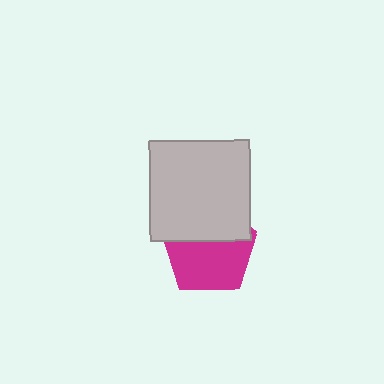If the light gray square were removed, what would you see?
You would see the complete magenta pentagon.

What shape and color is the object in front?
The object in front is a light gray square.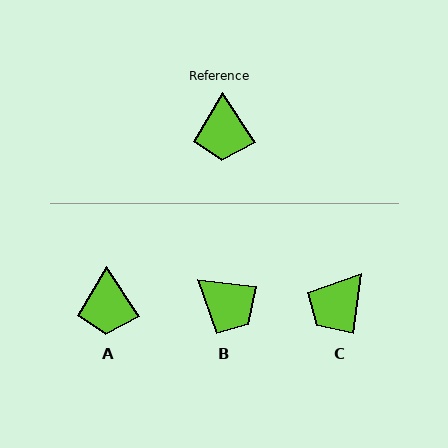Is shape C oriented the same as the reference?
No, it is off by about 40 degrees.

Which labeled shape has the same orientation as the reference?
A.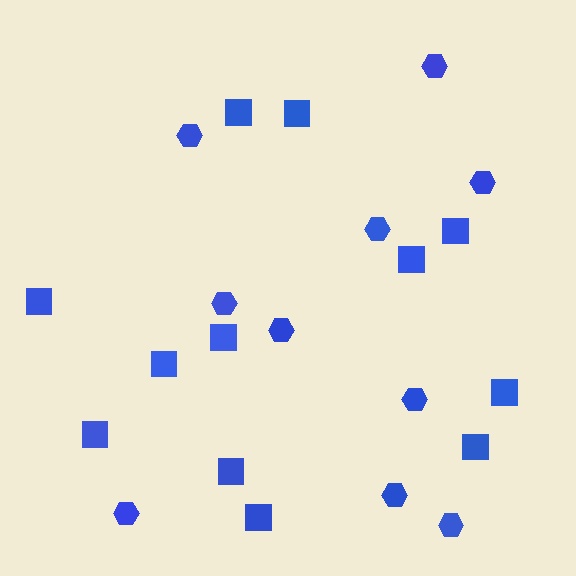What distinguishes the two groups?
There are 2 groups: one group of squares (12) and one group of hexagons (10).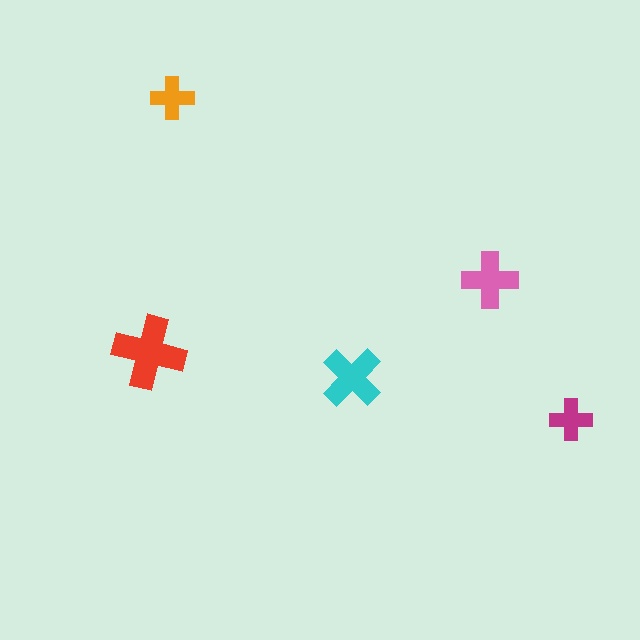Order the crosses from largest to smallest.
the red one, the cyan one, the pink one, the orange one, the magenta one.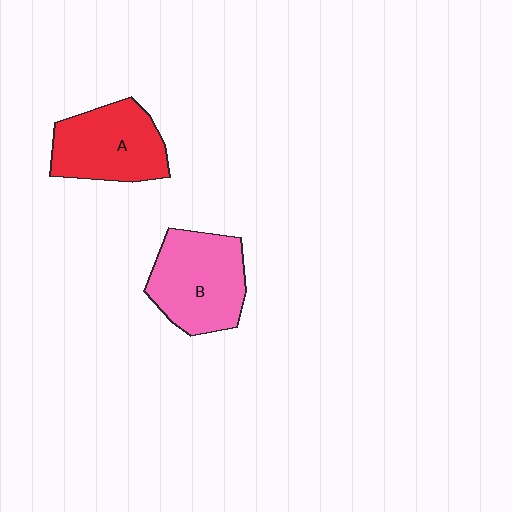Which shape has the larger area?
Shape B (pink).